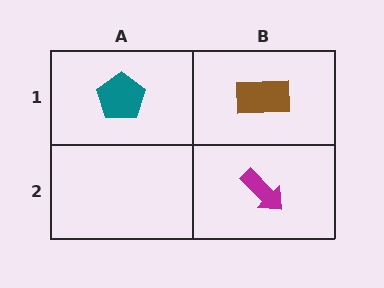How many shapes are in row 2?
1 shape.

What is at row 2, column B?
A magenta arrow.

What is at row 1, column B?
A brown rectangle.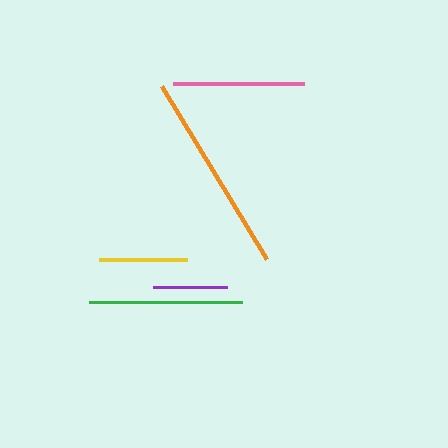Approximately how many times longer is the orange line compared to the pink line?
The orange line is approximately 1.6 times the length of the pink line.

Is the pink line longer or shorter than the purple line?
The pink line is longer than the purple line.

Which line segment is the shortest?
The purple line is the shortest at approximately 74 pixels.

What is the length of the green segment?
The green segment is approximately 153 pixels long.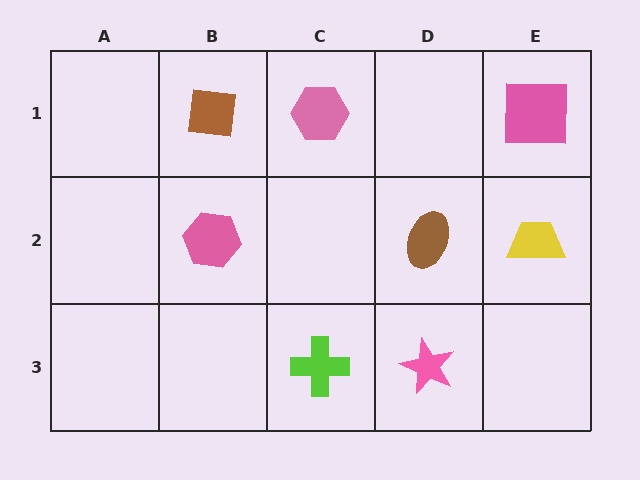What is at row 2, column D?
A brown ellipse.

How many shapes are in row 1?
3 shapes.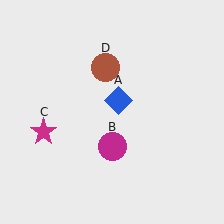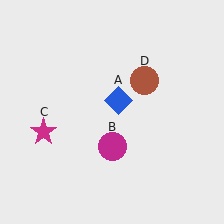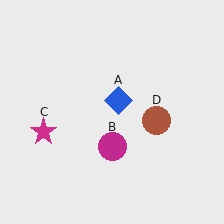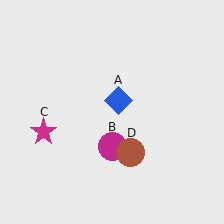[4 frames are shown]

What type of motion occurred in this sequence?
The brown circle (object D) rotated clockwise around the center of the scene.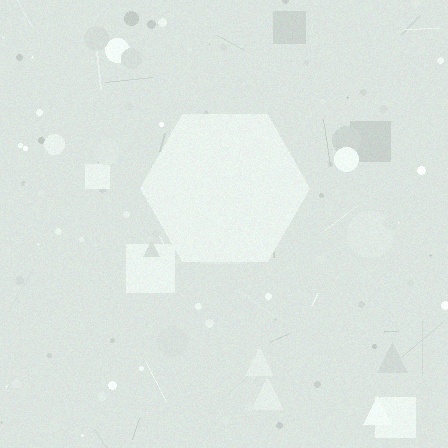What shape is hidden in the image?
A hexagon is hidden in the image.